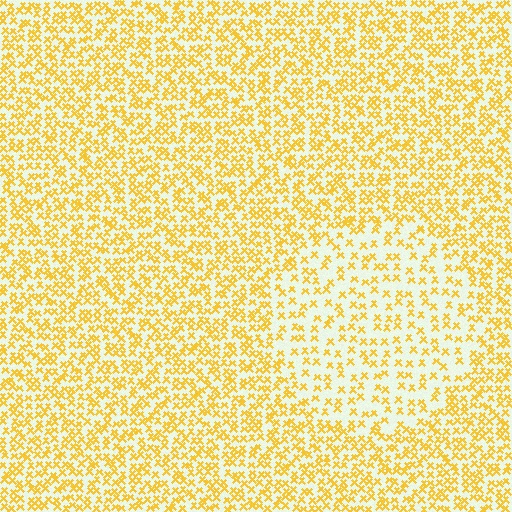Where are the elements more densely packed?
The elements are more densely packed outside the circle boundary.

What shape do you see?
I see a circle.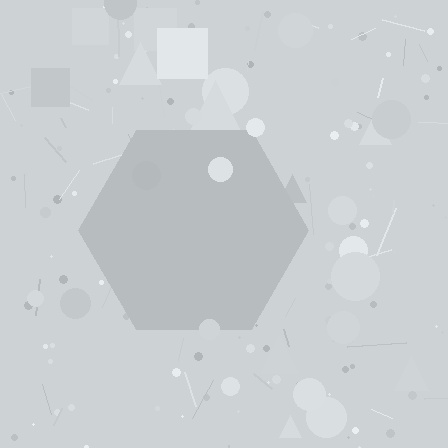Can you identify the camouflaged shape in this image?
The camouflaged shape is a hexagon.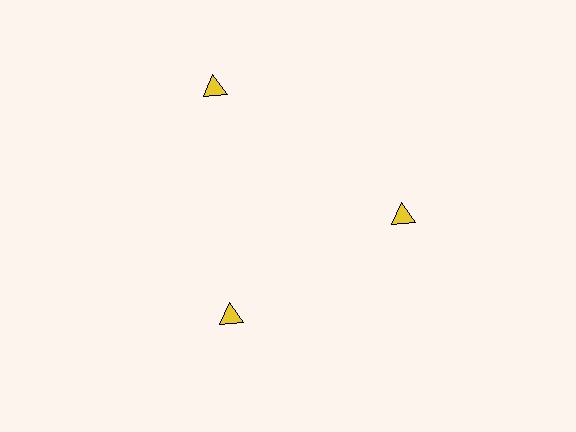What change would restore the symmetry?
The symmetry would be restored by moving it inward, back onto the ring so that all 3 triangles sit at equal angles and equal distance from the center.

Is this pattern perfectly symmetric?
No. The 3 yellow triangles are arranged in a ring, but one element near the 11 o'clock position is pushed outward from the center, breaking the 3-fold rotational symmetry.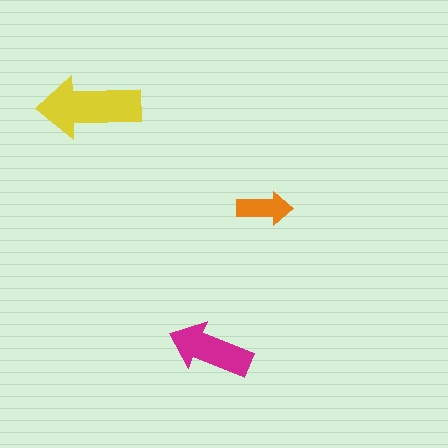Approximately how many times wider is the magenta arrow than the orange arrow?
About 1.5 times wider.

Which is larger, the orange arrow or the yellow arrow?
The yellow one.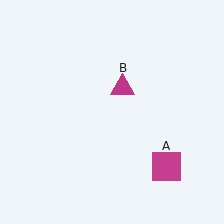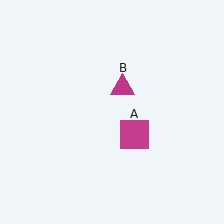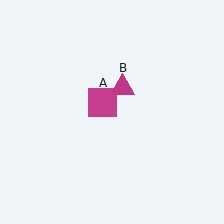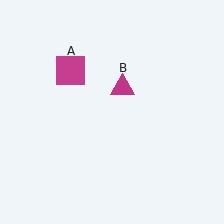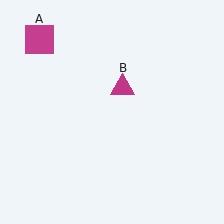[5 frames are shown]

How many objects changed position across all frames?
1 object changed position: magenta square (object A).